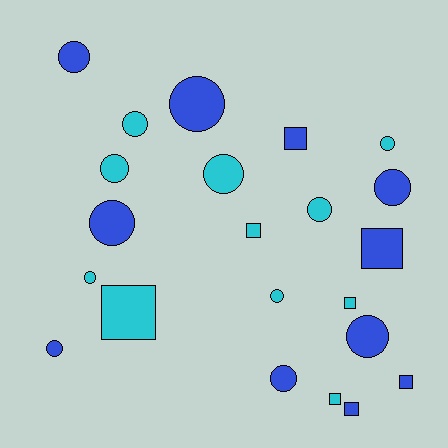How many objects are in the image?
There are 22 objects.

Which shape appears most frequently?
Circle, with 14 objects.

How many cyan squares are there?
There are 4 cyan squares.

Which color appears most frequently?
Blue, with 11 objects.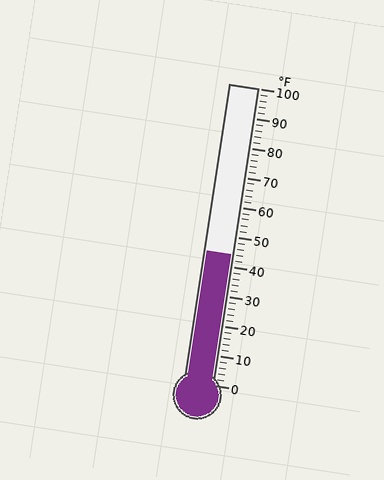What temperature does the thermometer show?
The thermometer shows approximately 44°F.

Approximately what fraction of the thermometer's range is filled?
The thermometer is filled to approximately 45% of its range.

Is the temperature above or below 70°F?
The temperature is below 70°F.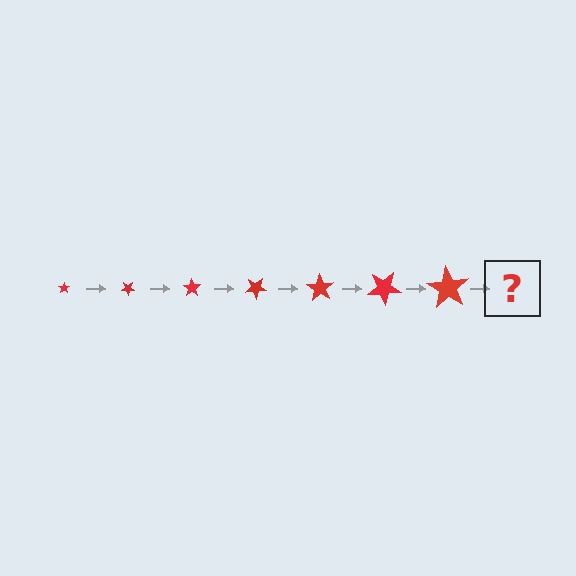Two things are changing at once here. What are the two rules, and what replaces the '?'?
The two rules are that the star grows larger each step and it rotates 35 degrees each step. The '?' should be a star, larger than the previous one and rotated 245 degrees from the start.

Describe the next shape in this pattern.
It should be a star, larger than the previous one and rotated 245 degrees from the start.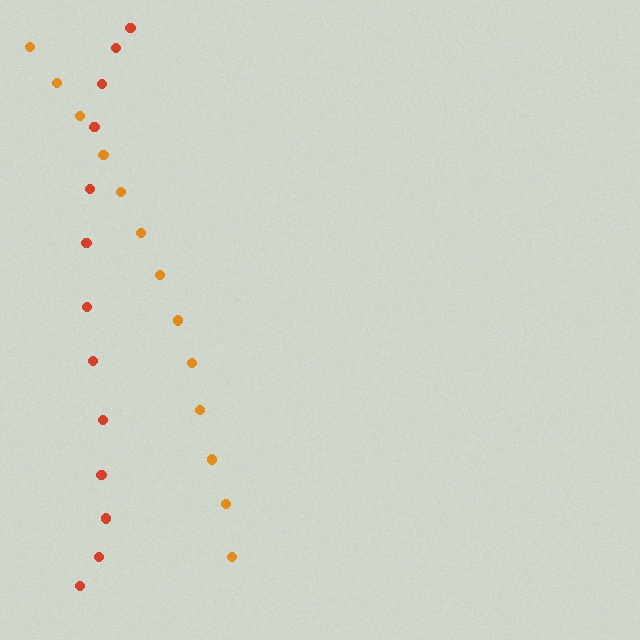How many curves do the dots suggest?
There are 2 distinct paths.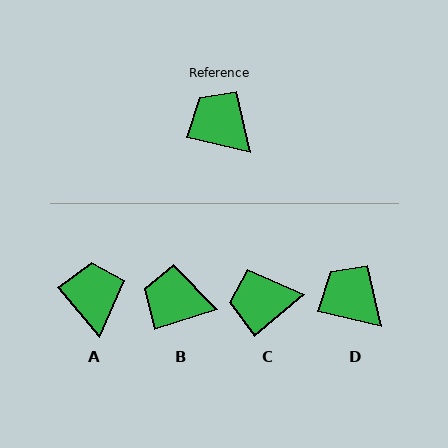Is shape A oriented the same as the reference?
No, it is off by about 37 degrees.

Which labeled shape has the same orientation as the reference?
D.